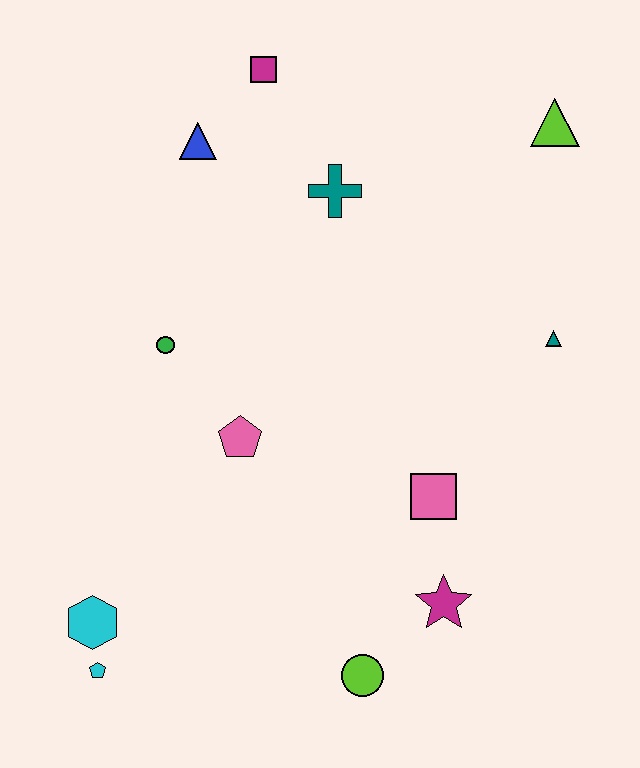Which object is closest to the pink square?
The magenta star is closest to the pink square.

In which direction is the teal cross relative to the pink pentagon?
The teal cross is above the pink pentagon.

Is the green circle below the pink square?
No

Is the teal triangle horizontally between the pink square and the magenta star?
No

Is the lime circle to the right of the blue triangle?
Yes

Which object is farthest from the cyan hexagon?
The lime triangle is farthest from the cyan hexagon.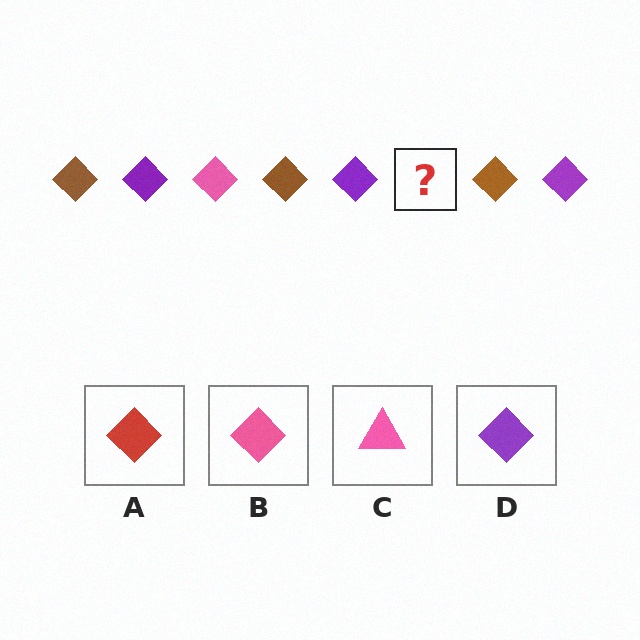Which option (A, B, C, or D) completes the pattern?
B.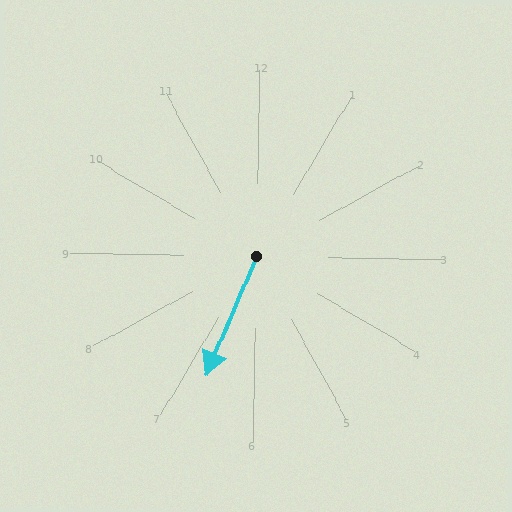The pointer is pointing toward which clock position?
Roughly 7 o'clock.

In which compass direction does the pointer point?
South.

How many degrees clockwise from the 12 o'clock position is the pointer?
Approximately 202 degrees.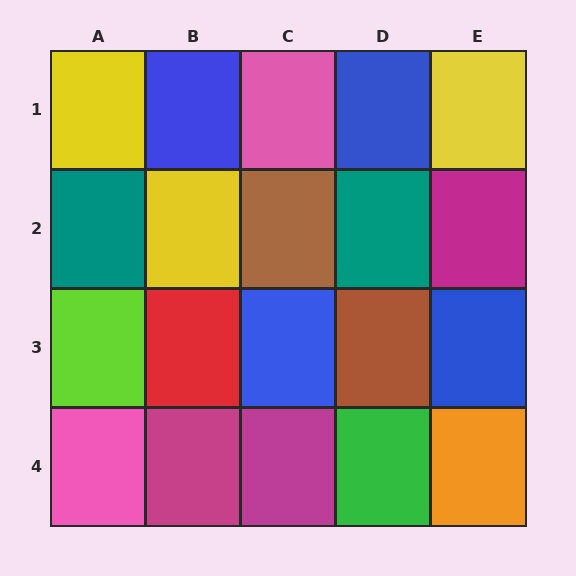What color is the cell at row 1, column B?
Blue.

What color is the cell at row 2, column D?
Teal.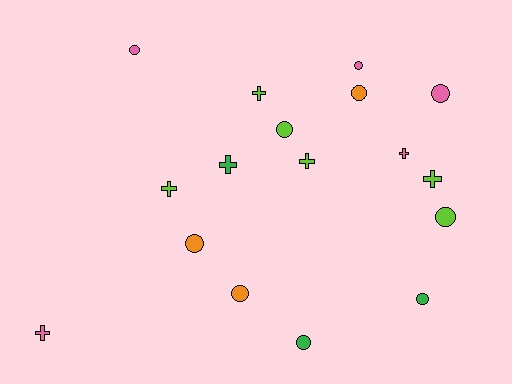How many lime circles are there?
There are 2 lime circles.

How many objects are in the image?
There are 17 objects.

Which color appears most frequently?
Lime, with 6 objects.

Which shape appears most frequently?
Circle, with 10 objects.